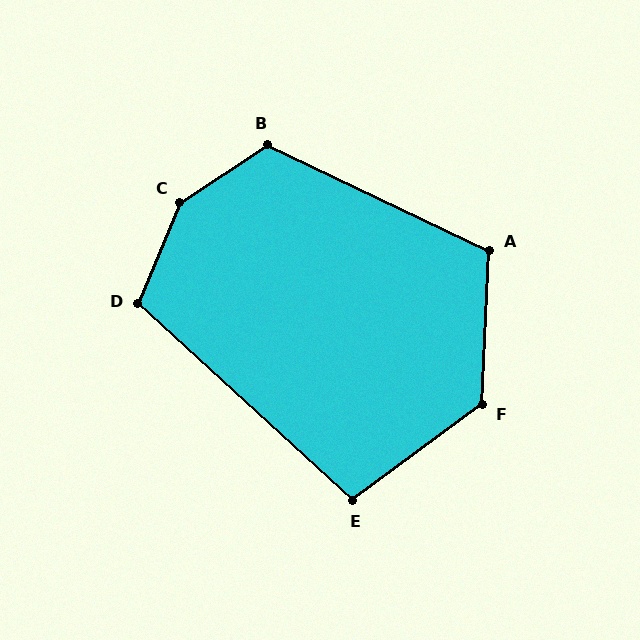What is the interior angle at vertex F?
Approximately 129 degrees (obtuse).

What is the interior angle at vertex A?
Approximately 113 degrees (obtuse).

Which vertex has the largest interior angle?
C, at approximately 146 degrees.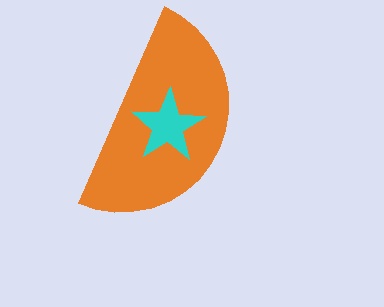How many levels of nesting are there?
2.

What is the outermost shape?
The orange semicircle.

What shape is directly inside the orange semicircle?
The cyan star.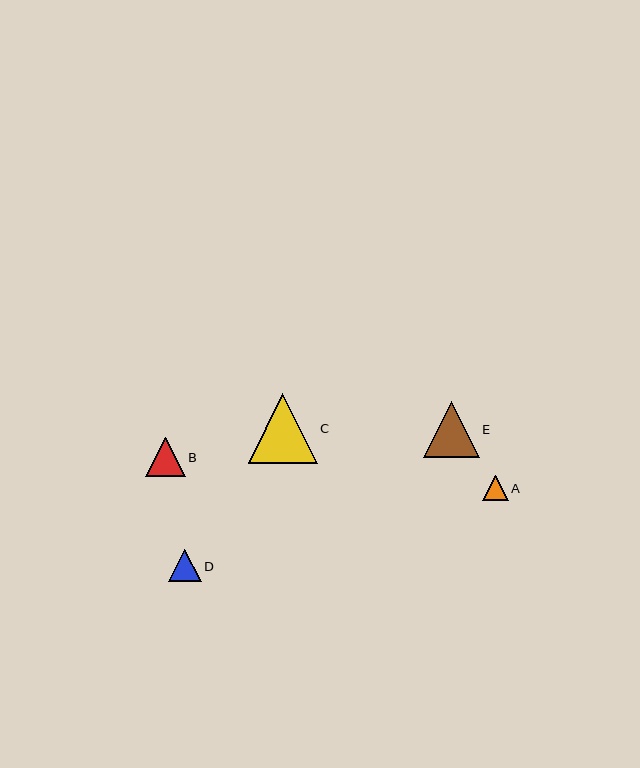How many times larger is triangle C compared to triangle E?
Triangle C is approximately 1.2 times the size of triangle E.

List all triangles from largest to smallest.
From largest to smallest: C, E, B, D, A.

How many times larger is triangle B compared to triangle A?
Triangle B is approximately 1.5 times the size of triangle A.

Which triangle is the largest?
Triangle C is the largest with a size of approximately 69 pixels.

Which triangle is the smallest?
Triangle A is the smallest with a size of approximately 26 pixels.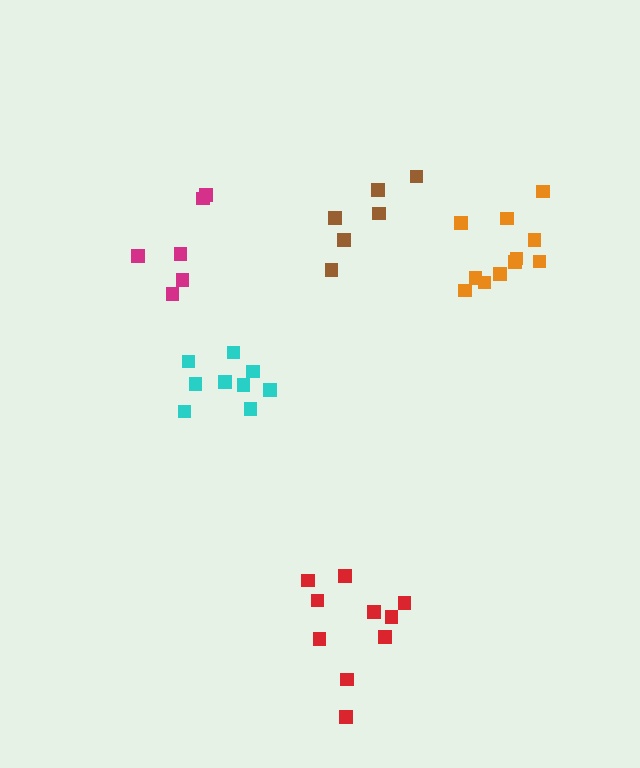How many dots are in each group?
Group 1: 9 dots, Group 2: 10 dots, Group 3: 6 dots, Group 4: 6 dots, Group 5: 11 dots (42 total).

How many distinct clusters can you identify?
There are 5 distinct clusters.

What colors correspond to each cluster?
The clusters are colored: cyan, red, brown, magenta, orange.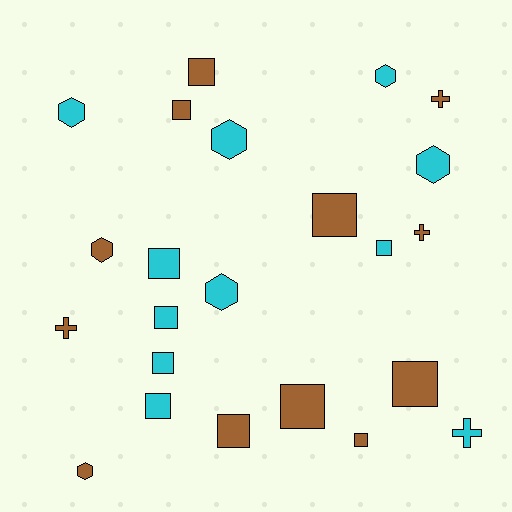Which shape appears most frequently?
Square, with 12 objects.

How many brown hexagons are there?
There are 2 brown hexagons.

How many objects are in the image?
There are 23 objects.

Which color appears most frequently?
Brown, with 12 objects.